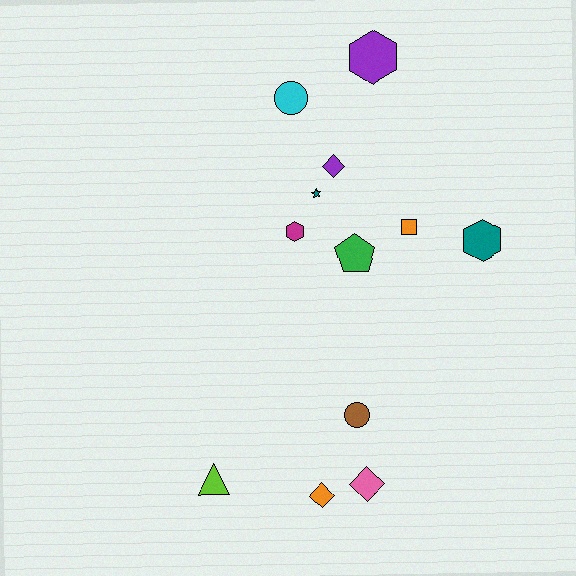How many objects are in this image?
There are 12 objects.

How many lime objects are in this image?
There is 1 lime object.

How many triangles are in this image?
There is 1 triangle.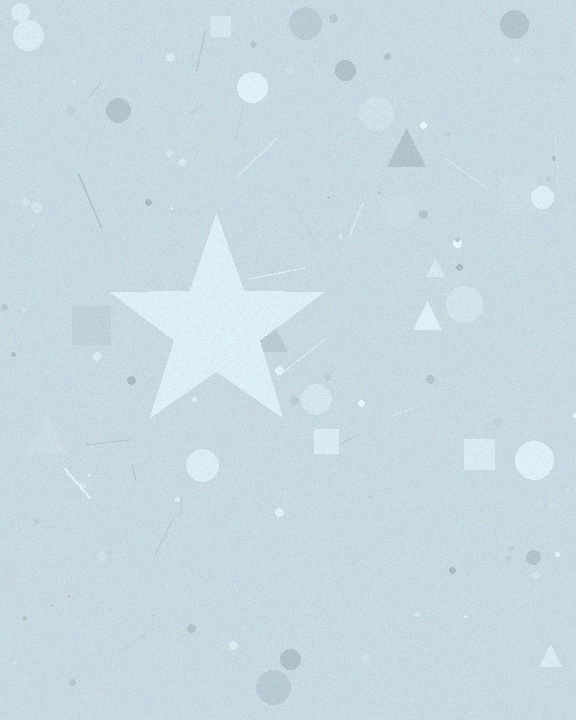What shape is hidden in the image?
A star is hidden in the image.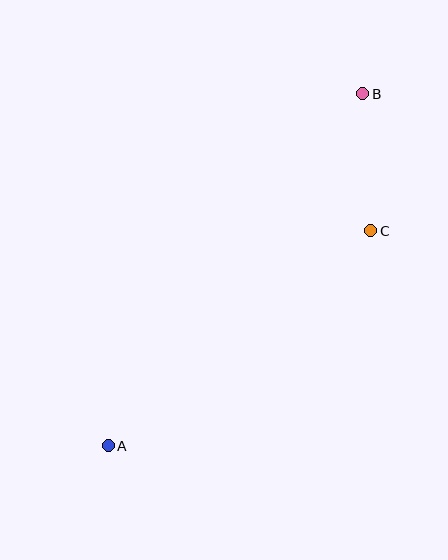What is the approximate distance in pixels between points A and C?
The distance between A and C is approximately 339 pixels.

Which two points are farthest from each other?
Points A and B are farthest from each other.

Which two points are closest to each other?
Points B and C are closest to each other.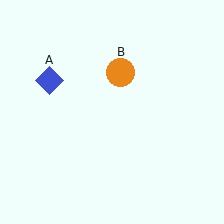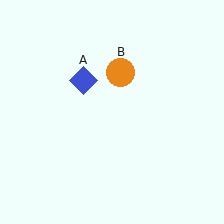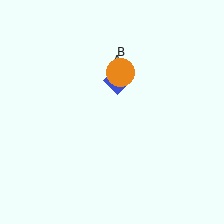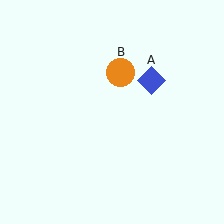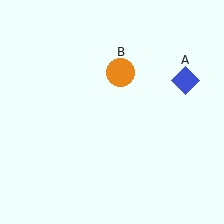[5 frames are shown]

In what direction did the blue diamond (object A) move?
The blue diamond (object A) moved right.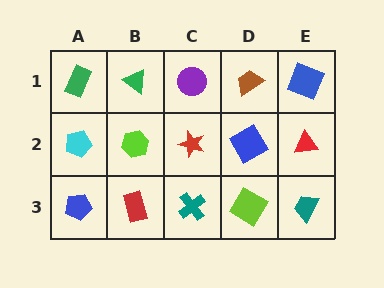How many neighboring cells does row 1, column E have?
2.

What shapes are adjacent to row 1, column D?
A blue diamond (row 2, column D), a purple circle (row 1, column C), a blue square (row 1, column E).